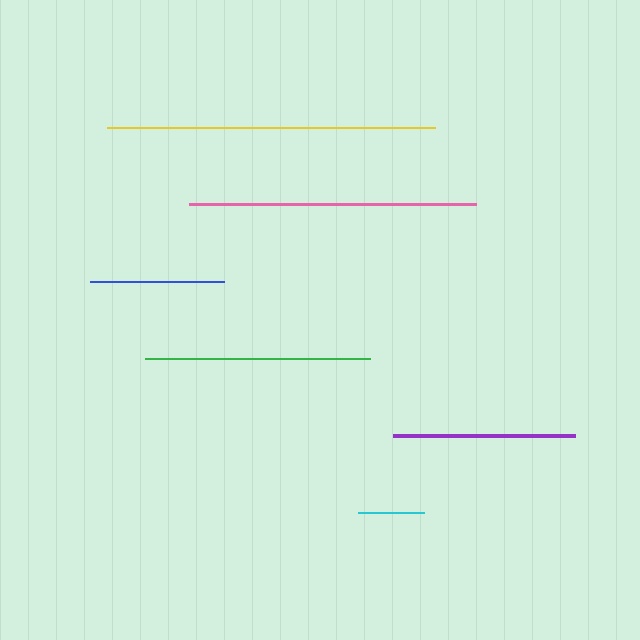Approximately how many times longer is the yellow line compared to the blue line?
The yellow line is approximately 2.4 times the length of the blue line.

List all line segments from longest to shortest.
From longest to shortest: yellow, pink, green, purple, blue, cyan.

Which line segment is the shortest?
The cyan line is the shortest at approximately 66 pixels.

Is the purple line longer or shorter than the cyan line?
The purple line is longer than the cyan line.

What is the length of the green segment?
The green segment is approximately 226 pixels long.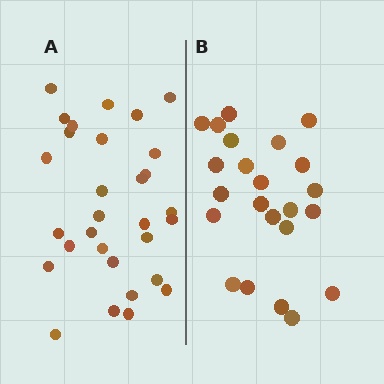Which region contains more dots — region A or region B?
Region A (the left region) has more dots.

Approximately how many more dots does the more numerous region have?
Region A has roughly 8 or so more dots than region B.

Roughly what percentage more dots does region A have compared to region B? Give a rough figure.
About 30% more.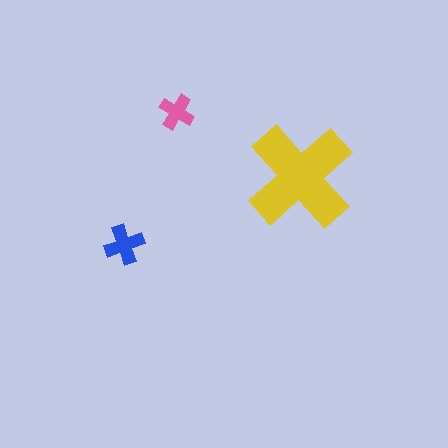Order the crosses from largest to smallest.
the yellow one, the blue one, the pink one.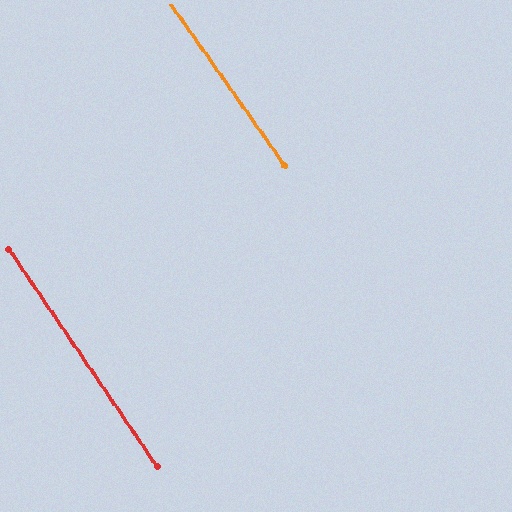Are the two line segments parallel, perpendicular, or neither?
Parallel — their directions differ by only 0.9°.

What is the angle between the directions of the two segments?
Approximately 1 degree.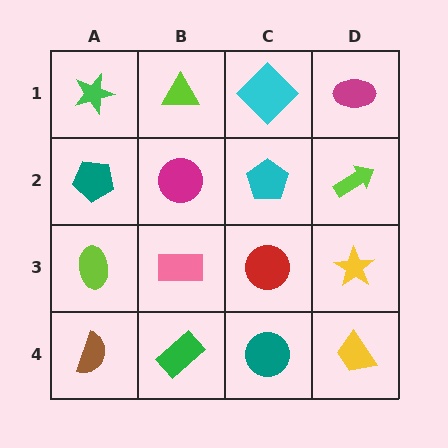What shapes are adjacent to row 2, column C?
A cyan diamond (row 1, column C), a red circle (row 3, column C), a magenta circle (row 2, column B), a lime arrow (row 2, column D).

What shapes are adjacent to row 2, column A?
A green star (row 1, column A), a lime ellipse (row 3, column A), a magenta circle (row 2, column B).